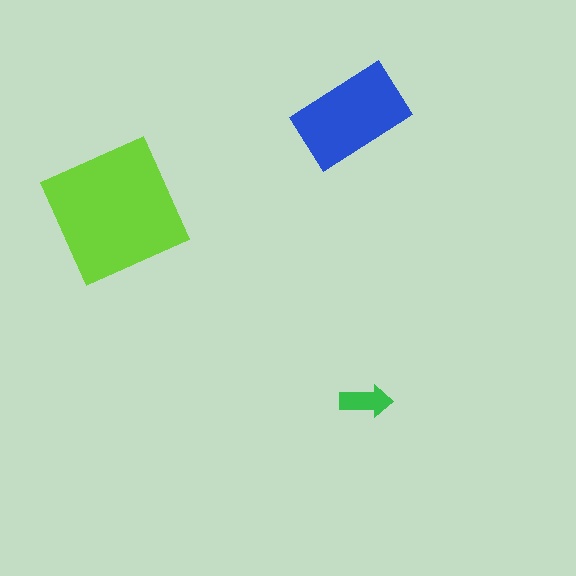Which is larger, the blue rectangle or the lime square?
The lime square.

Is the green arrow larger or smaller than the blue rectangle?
Smaller.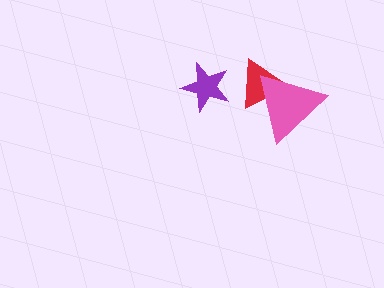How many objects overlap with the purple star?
0 objects overlap with the purple star.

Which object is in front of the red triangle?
The pink triangle is in front of the red triangle.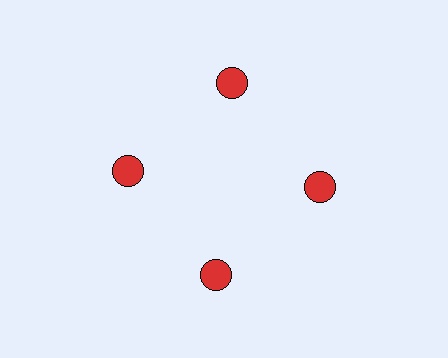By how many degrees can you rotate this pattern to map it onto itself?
The pattern maps onto itself every 90 degrees of rotation.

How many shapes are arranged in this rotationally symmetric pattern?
There are 4 shapes, arranged in 4 groups of 1.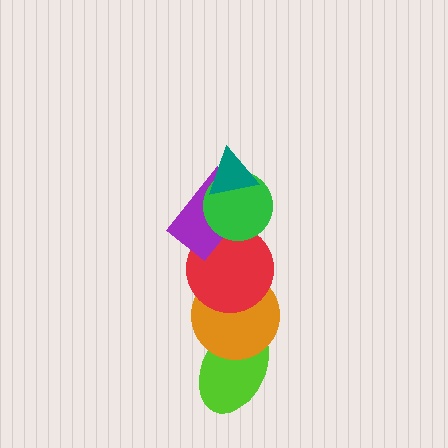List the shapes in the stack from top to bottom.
From top to bottom: the teal triangle, the green circle, the purple rectangle, the red circle, the orange circle, the lime ellipse.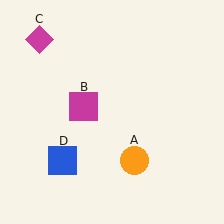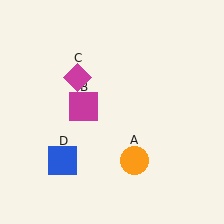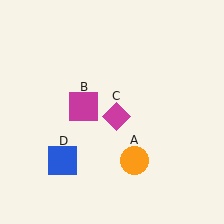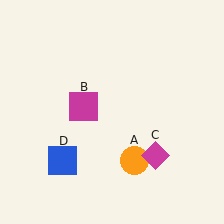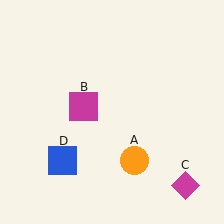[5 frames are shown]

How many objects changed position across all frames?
1 object changed position: magenta diamond (object C).